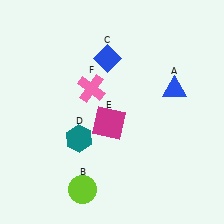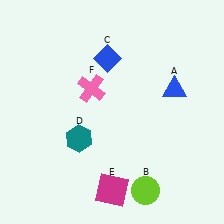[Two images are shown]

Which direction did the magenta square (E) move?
The magenta square (E) moved down.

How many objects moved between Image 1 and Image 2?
2 objects moved between the two images.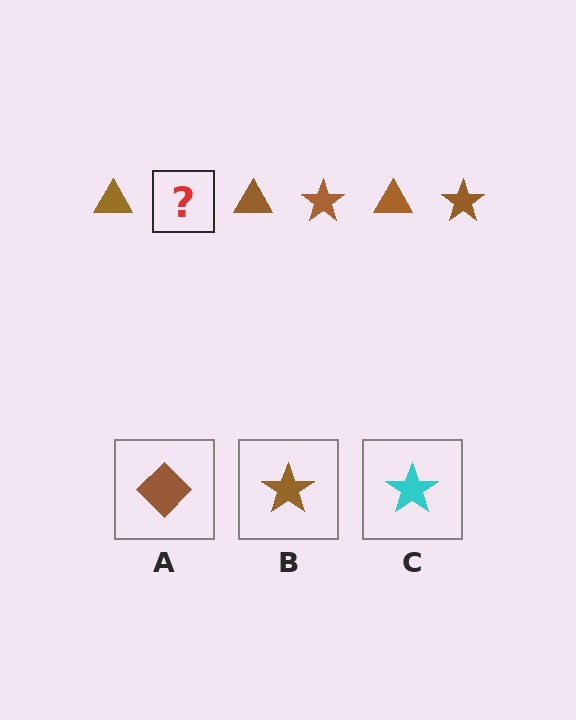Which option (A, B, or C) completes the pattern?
B.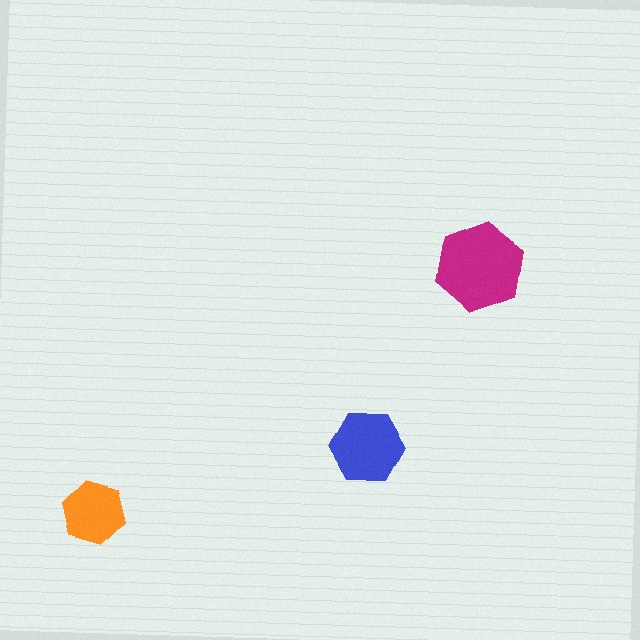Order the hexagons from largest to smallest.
the magenta one, the blue one, the orange one.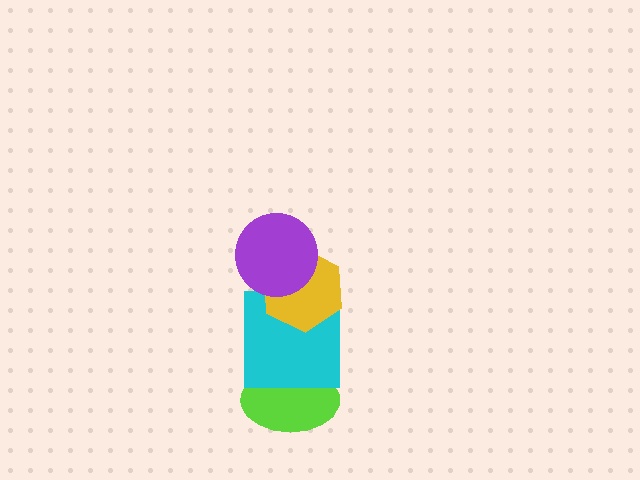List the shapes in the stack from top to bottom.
From top to bottom: the purple circle, the yellow hexagon, the cyan square, the lime ellipse.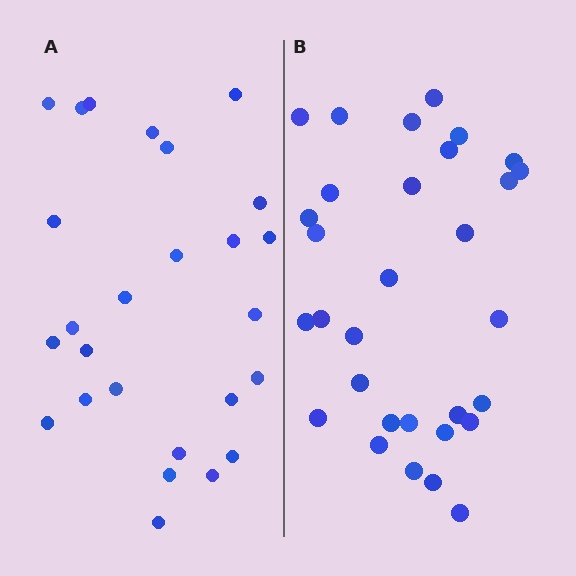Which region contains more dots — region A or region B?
Region B (the right region) has more dots.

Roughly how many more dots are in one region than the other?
Region B has about 5 more dots than region A.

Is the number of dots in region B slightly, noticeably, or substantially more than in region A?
Region B has only slightly more — the two regions are fairly close. The ratio is roughly 1.2 to 1.